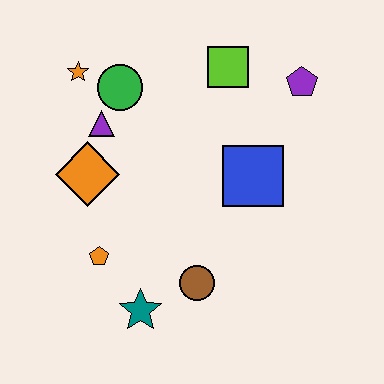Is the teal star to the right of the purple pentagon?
No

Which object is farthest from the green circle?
The teal star is farthest from the green circle.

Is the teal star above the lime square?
No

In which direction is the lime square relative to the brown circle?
The lime square is above the brown circle.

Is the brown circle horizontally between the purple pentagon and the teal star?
Yes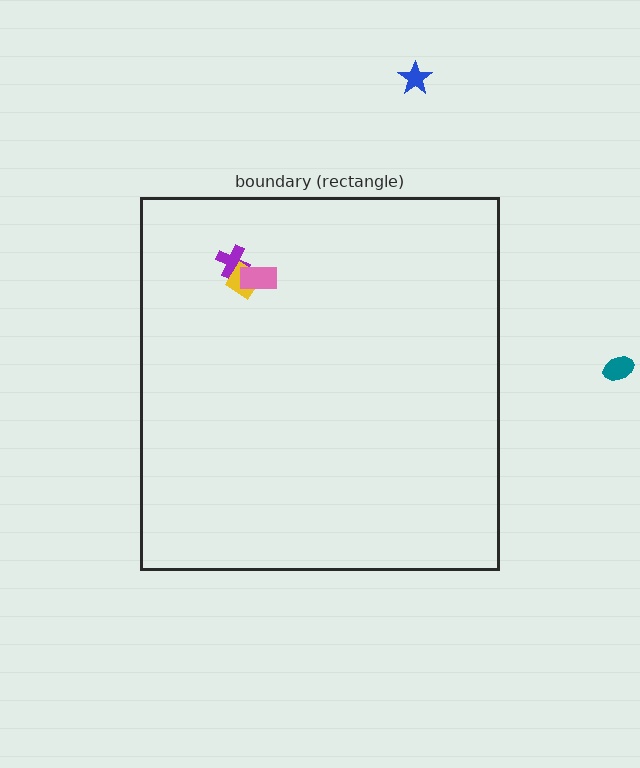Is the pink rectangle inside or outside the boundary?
Inside.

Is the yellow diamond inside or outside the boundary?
Inside.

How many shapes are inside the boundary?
3 inside, 2 outside.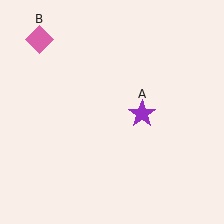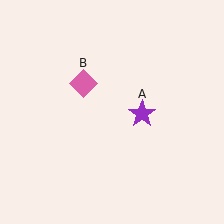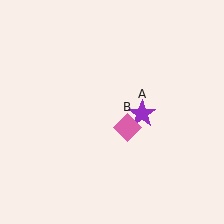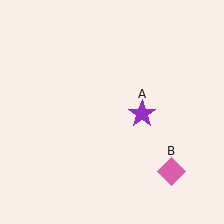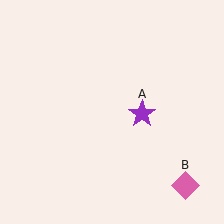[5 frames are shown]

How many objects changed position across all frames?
1 object changed position: pink diamond (object B).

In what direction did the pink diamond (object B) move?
The pink diamond (object B) moved down and to the right.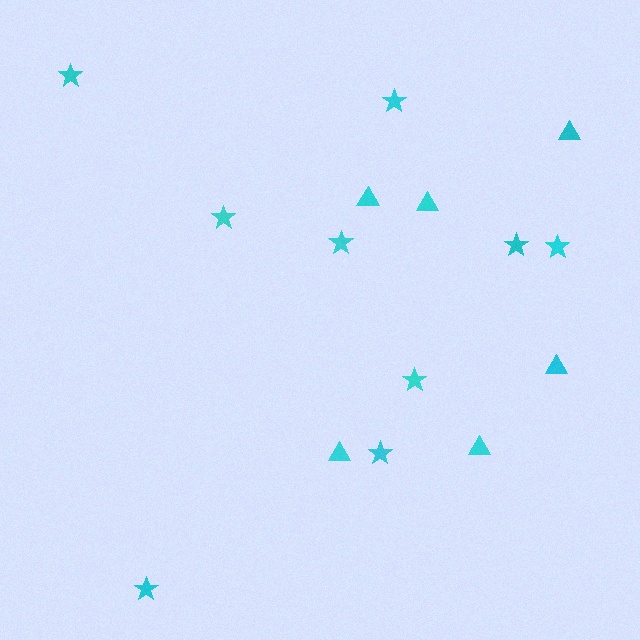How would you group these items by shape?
There are 2 groups: one group of triangles (6) and one group of stars (9).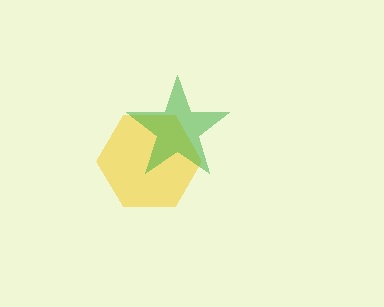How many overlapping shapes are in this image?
There are 2 overlapping shapes in the image.